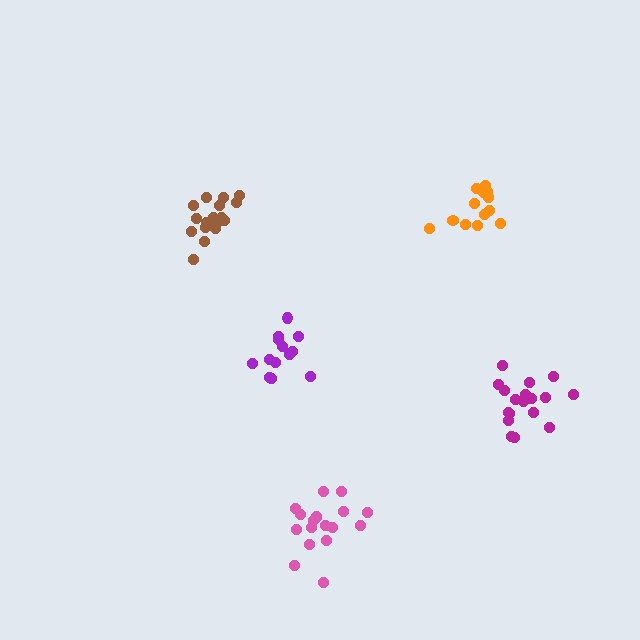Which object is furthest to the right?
The magenta cluster is rightmost.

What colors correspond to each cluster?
The clusters are colored: brown, pink, purple, orange, magenta.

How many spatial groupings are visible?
There are 5 spatial groupings.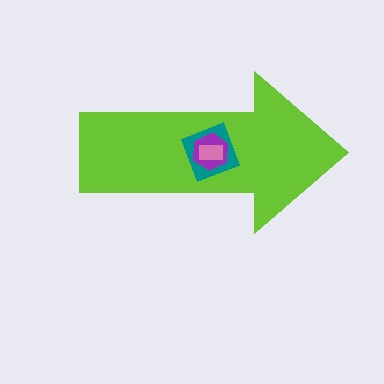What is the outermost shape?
The lime arrow.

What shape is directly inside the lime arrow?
The teal square.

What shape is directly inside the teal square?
The purple hexagon.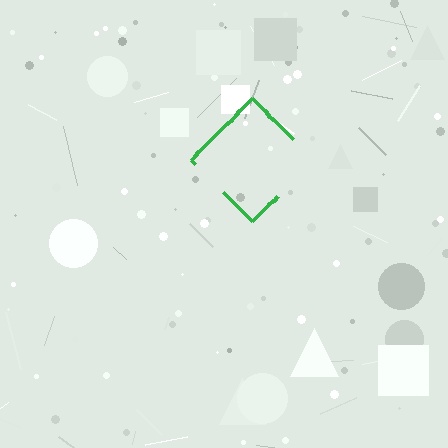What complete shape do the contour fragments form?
The contour fragments form a diamond.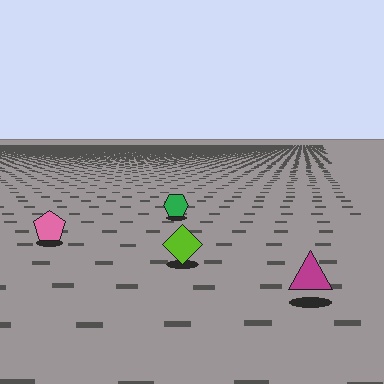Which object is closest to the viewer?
The magenta triangle is closest. The texture marks near it are larger and more spread out.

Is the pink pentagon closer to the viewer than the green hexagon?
Yes. The pink pentagon is closer — you can tell from the texture gradient: the ground texture is coarser near it.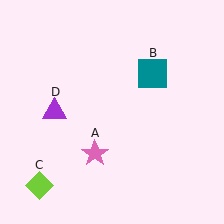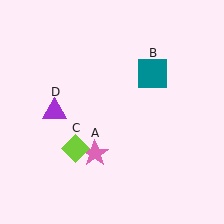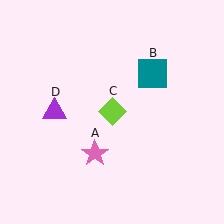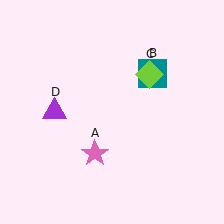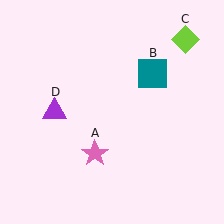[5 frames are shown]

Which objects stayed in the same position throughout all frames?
Pink star (object A) and teal square (object B) and purple triangle (object D) remained stationary.